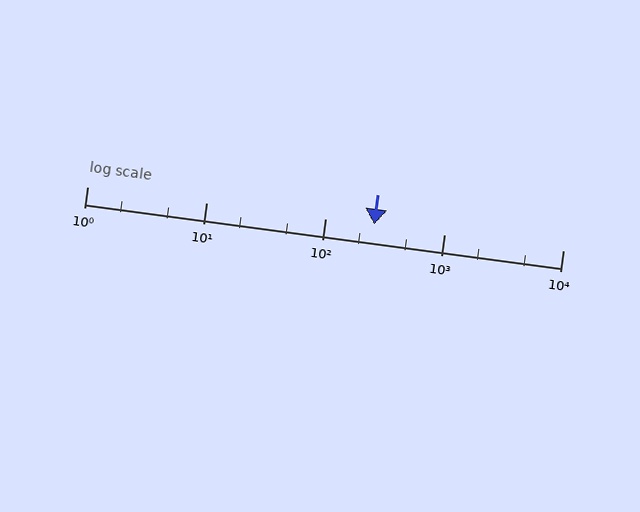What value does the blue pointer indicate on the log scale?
The pointer indicates approximately 260.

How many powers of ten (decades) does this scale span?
The scale spans 4 decades, from 1 to 10000.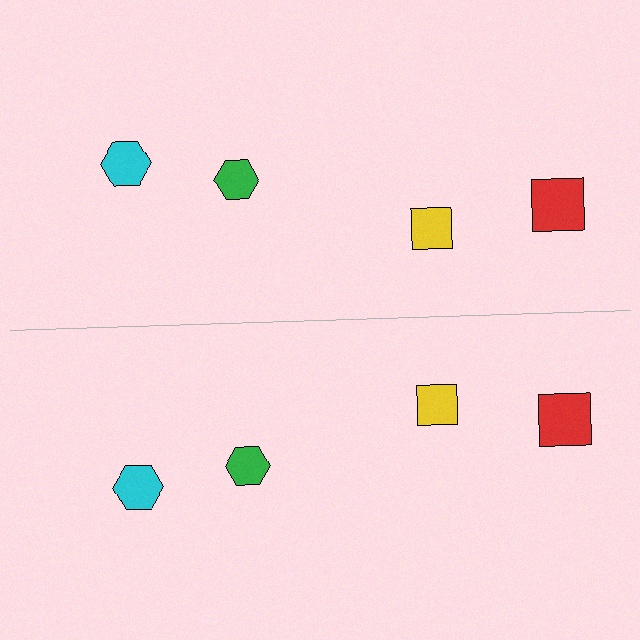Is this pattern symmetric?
Yes, this pattern has bilateral (reflection) symmetry.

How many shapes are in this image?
There are 8 shapes in this image.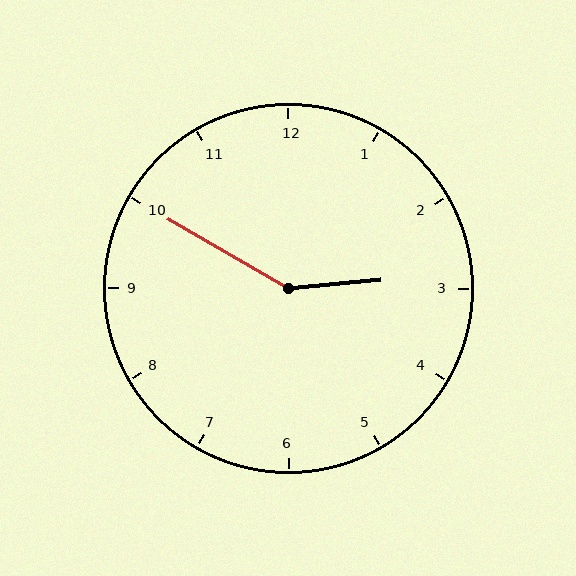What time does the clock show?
2:50.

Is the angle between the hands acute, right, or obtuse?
It is obtuse.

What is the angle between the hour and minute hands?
Approximately 145 degrees.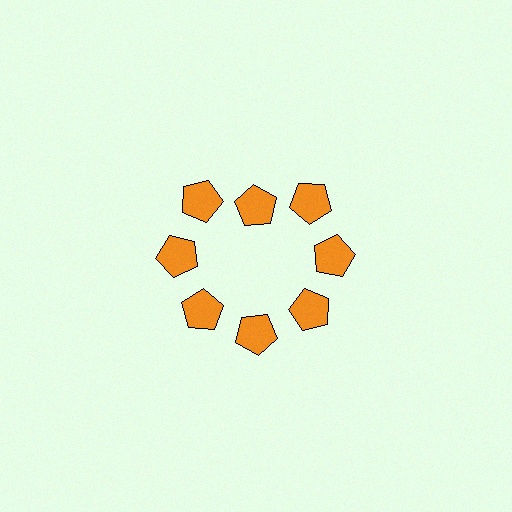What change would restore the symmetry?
The symmetry would be restored by moving it outward, back onto the ring so that all 8 pentagons sit at equal angles and equal distance from the center.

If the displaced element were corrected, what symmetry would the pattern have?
It would have 8-fold rotational symmetry — the pattern would map onto itself every 45 degrees.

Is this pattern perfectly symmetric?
No. The 8 orange pentagons are arranged in a ring, but one element near the 12 o'clock position is pulled inward toward the center, breaking the 8-fold rotational symmetry.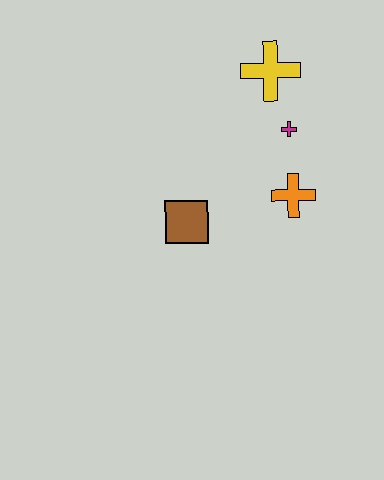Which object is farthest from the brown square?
The yellow cross is farthest from the brown square.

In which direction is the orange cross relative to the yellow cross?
The orange cross is below the yellow cross.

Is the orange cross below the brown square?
No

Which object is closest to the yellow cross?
The magenta cross is closest to the yellow cross.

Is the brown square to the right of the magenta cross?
No